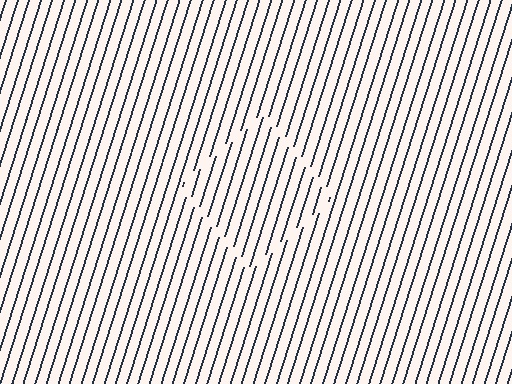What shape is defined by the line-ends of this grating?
An illusory square. The interior of the shape contains the same grating, shifted by half a period — the contour is defined by the phase discontinuity where line-ends from the inner and outer gratings abut.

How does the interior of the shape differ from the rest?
The interior of the shape contains the same grating, shifted by half a period — the contour is defined by the phase discontinuity where line-ends from the inner and outer gratings abut.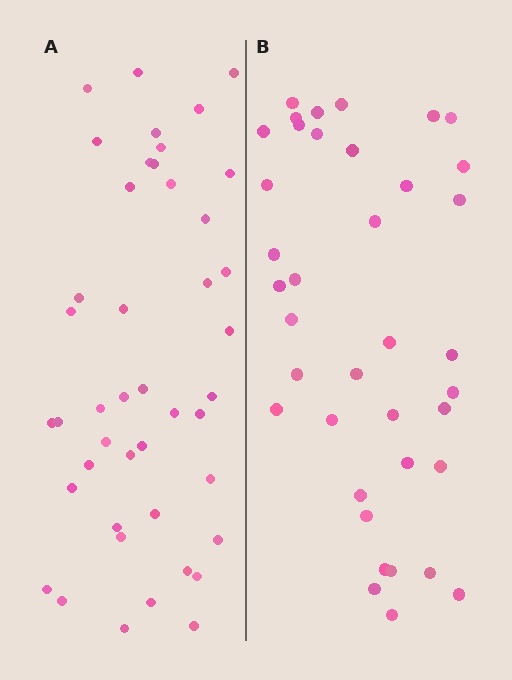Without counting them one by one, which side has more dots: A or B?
Region A (the left region) has more dots.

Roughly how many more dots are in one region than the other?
Region A has about 6 more dots than region B.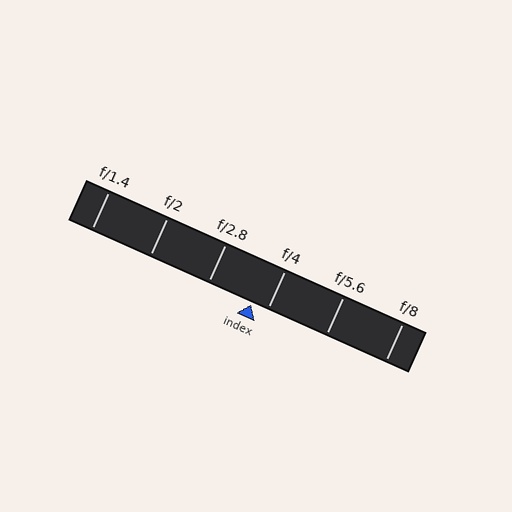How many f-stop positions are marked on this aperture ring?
There are 6 f-stop positions marked.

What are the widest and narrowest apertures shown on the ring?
The widest aperture shown is f/1.4 and the narrowest is f/8.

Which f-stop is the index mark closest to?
The index mark is closest to f/4.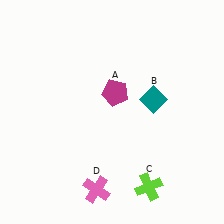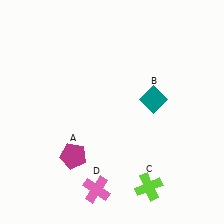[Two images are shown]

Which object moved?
The magenta pentagon (A) moved down.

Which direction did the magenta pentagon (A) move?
The magenta pentagon (A) moved down.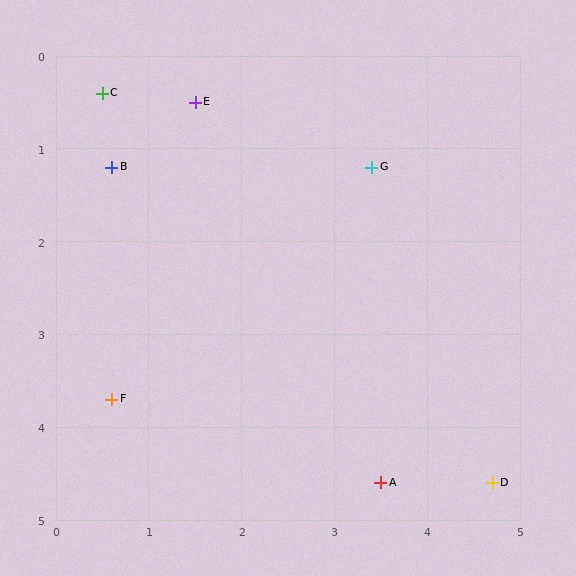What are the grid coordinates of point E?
Point E is at approximately (1.5, 0.5).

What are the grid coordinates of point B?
Point B is at approximately (0.6, 1.2).